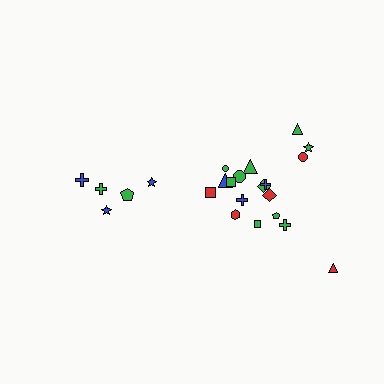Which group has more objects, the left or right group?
The right group.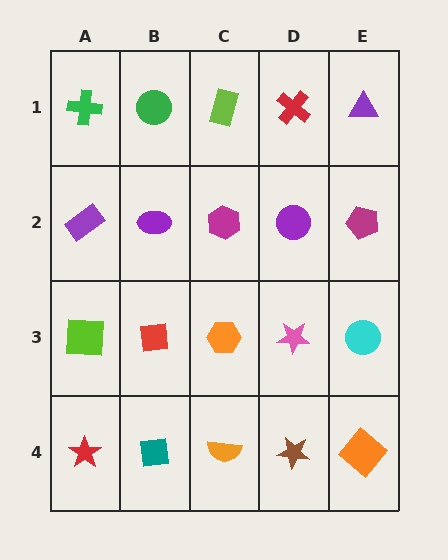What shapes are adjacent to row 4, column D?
A pink star (row 3, column D), an orange semicircle (row 4, column C), an orange diamond (row 4, column E).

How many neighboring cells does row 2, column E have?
3.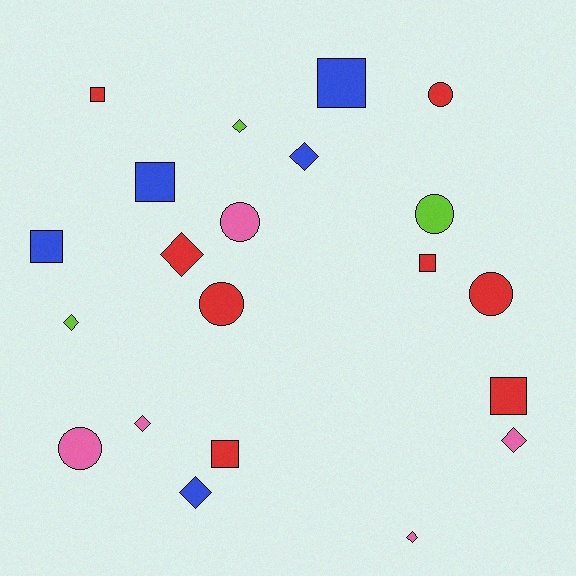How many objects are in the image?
There are 21 objects.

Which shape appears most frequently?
Diamond, with 8 objects.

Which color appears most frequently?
Red, with 8 objects.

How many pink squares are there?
There are no pink squares.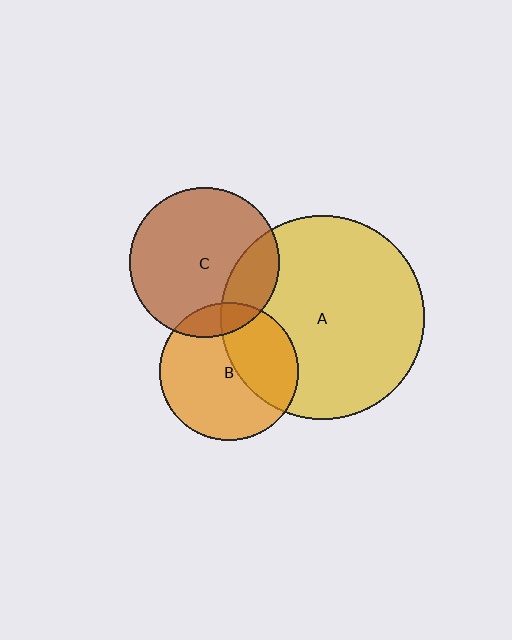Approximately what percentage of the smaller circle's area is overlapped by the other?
Approximately 20%.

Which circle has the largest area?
Circle A (yellow).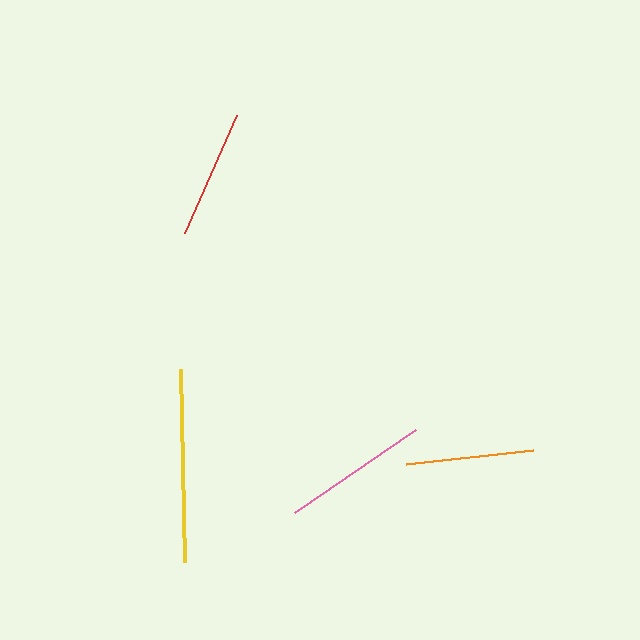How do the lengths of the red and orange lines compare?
The red and orange lines are approximately the same length.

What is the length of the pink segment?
The pink segment is approximately 147 pixels long.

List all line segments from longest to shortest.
From longest to shortest: yellow, pink, red, orange.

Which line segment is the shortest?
The orange line is the shortest at approximately 128 pixels.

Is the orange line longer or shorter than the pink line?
The pink line is longer than the orange line.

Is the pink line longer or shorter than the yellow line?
The yellow line is longer than the pink line.